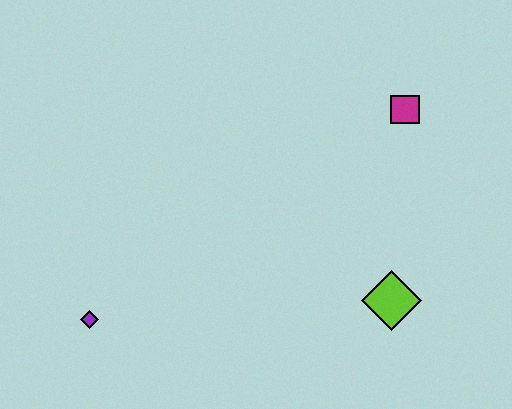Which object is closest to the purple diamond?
The lime diamond is closest to the purple diamond.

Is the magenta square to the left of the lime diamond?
No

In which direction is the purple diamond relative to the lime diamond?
The purple diamond is to the left of the lime diamond.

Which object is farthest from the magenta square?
The purple diamond is farthest from the magenta square.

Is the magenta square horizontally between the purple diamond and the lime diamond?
No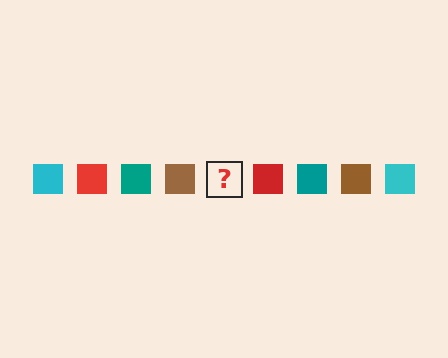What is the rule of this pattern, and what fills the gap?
The rule is that the pattern cycles through cyan, red, teal, brown squares. The gap should be filled with a cyan square.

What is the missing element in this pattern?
The missing element is a cyan square.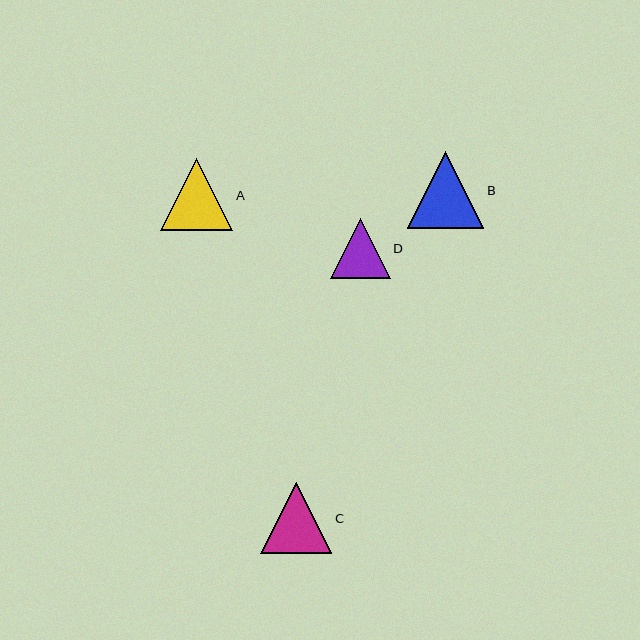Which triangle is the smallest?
Triangle D is the smallest with a size of approximately 60 pixels.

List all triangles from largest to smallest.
From largest to smallest: B, A, C, D.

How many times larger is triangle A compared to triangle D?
Triangle A is approximately 1.2 times the size of triangle D.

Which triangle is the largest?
Triangle B is the largest with a size of approximately 76 pixels.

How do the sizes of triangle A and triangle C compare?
Triangle A and triangle C are approximately the same size.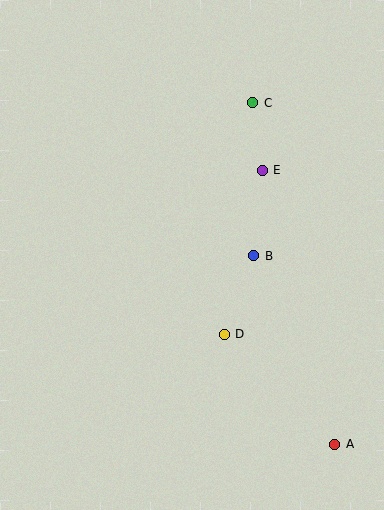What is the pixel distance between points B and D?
The distance between B and D is 84 pixels.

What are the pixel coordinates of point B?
Point B is at (254, 256).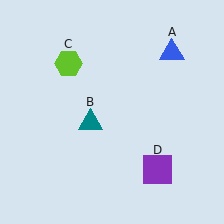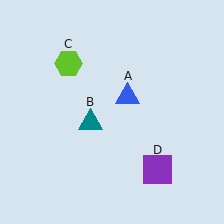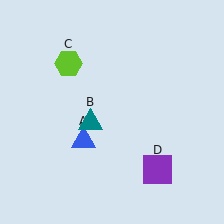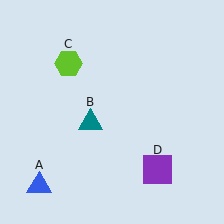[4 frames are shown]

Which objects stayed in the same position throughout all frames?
Teal triangle (object B) and lime hexagon (object C) and purple square (object D) remained stationary.